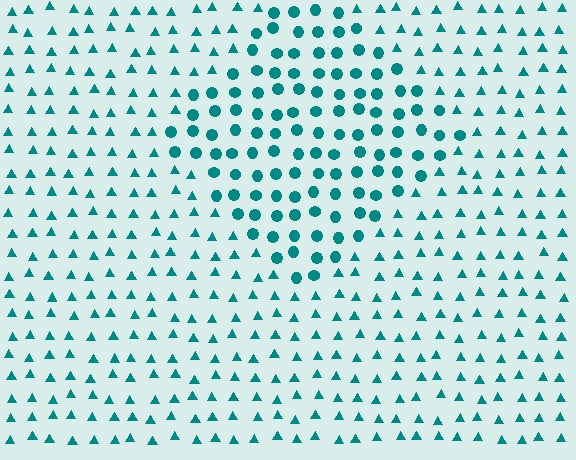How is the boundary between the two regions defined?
The boundary is defined by a change in element shape: circles inside vs. triangles outside. All elements share the same color and spacing.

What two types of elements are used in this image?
The image uses circles inside the diamond region and triangles outside it.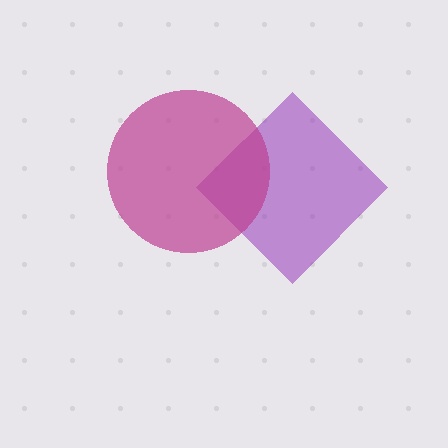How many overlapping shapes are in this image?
There are 2 overlapping shapes in the image.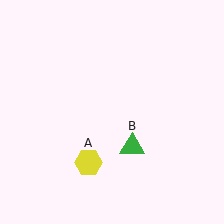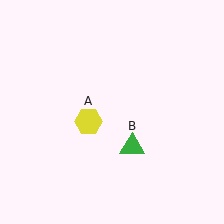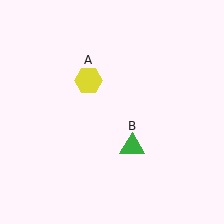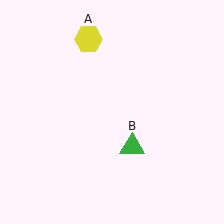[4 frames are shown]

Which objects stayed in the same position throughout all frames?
Green triangle (object B) remained stationary.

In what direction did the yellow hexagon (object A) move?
The yellow hexagon (object A) moved up.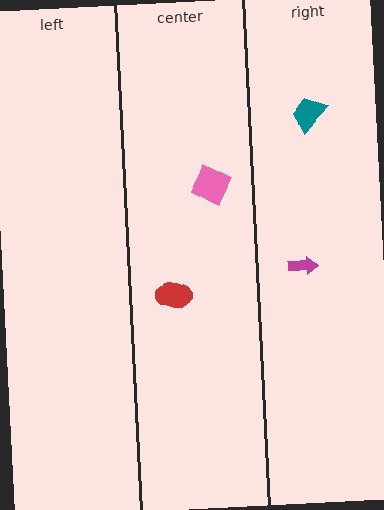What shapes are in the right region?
The teal trapezoid, the magenta arrow.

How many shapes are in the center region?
2.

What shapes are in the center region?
The pink diamond, the red ellipse.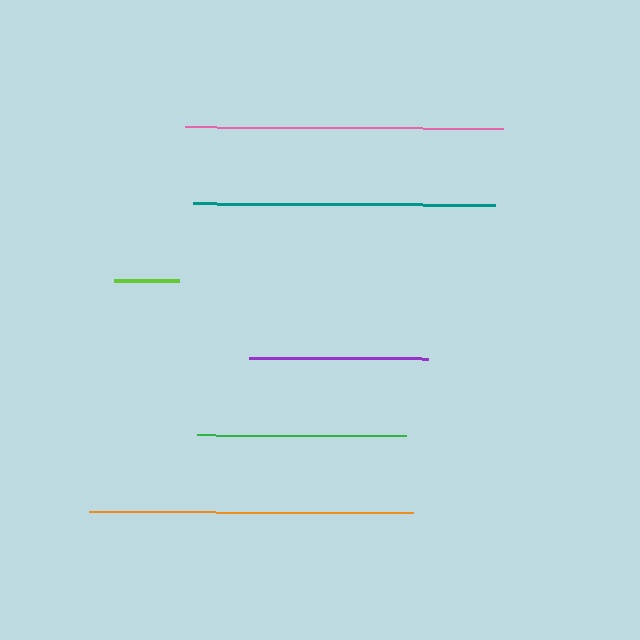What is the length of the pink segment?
The pink segment is approximately 318 pixels long.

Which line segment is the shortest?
The lime line is the shortest at approximately 65 pixels.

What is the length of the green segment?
The green segment is approximately 209 pixels long.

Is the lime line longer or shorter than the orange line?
The orange line is longer than the lime line.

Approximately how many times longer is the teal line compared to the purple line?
The teal line is approximately 1.7 times the length of the purple line.